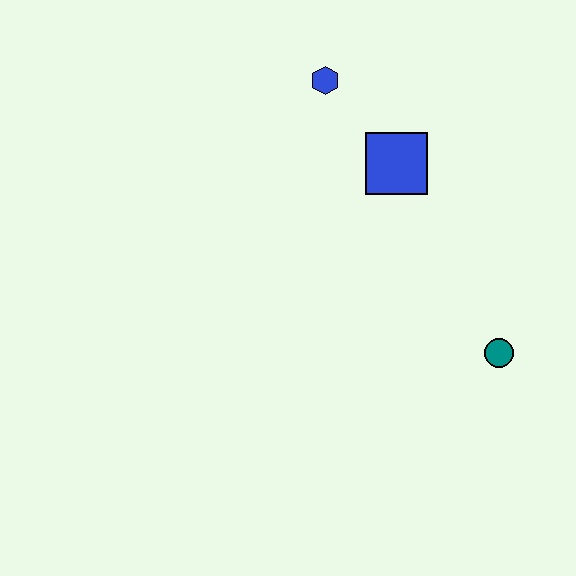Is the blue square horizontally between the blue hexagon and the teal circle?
Yes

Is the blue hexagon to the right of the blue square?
No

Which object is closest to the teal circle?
The blue square is closest to the teal circle.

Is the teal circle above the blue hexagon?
No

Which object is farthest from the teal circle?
The blue hexagon is farthest from the teal circle.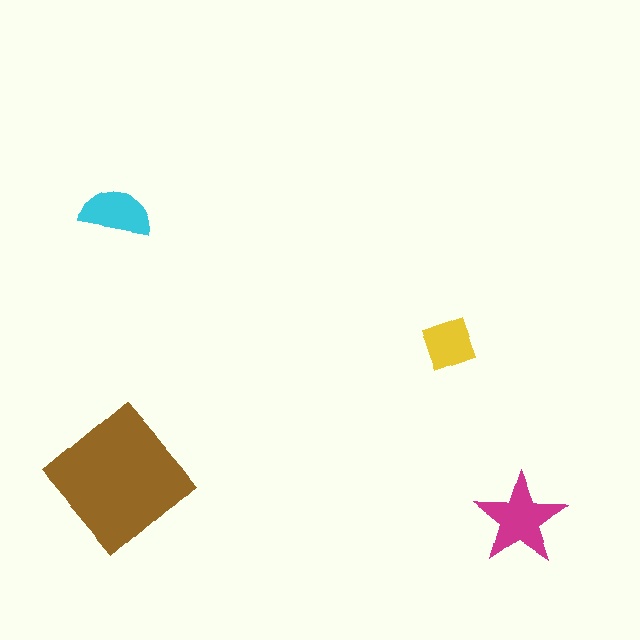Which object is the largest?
The brown diamond.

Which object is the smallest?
The yellow diamond.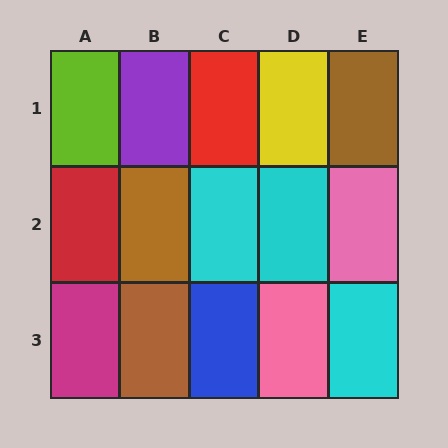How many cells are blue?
1 cell is blue.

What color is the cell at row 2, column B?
Brown.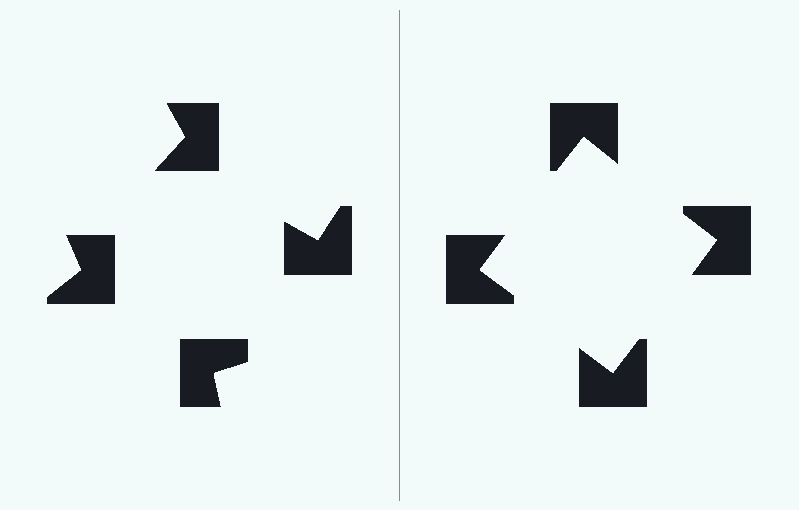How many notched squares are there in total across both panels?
8 — 4 on each side.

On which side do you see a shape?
An illusory square appears on the right side. On the left side the wedge cuts are rotated, so no coherent shape forms.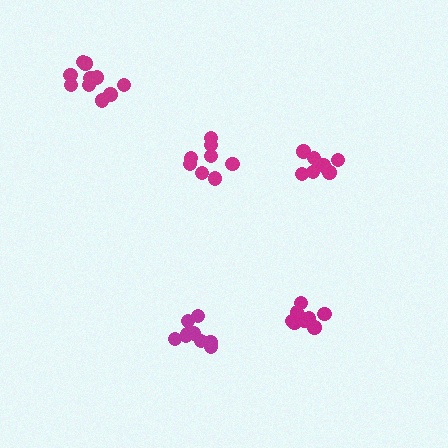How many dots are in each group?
Group 1: 8 dots, Group 2: 9 dots, Group 3: 9 dots, Group 4: 10 dots, Group 5: 8 dots (44 total).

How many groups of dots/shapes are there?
There are 5 groups.